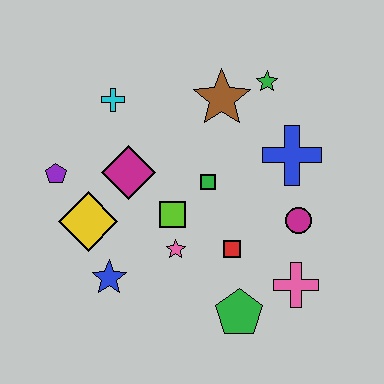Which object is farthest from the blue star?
The green star is farthest from the blue star.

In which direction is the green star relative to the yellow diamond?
The green star is to the right of the yellow diamond.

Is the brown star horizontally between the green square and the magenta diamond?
No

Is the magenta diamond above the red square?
Yes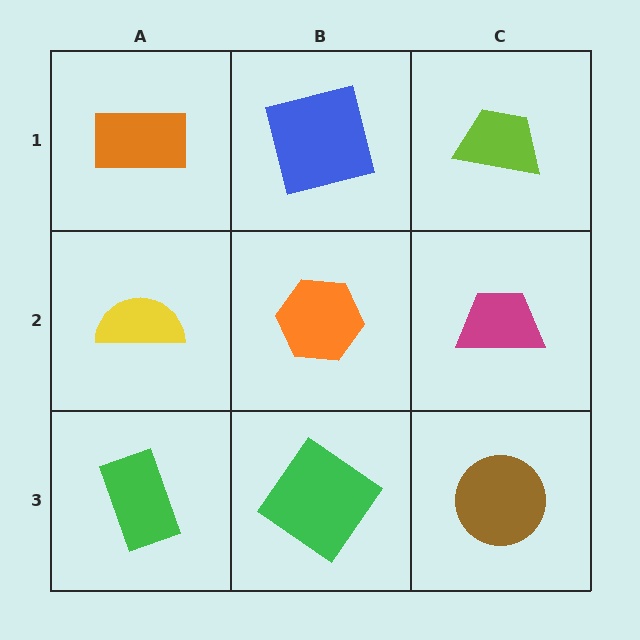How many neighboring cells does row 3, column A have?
2.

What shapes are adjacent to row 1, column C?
A magenta trapezoid (row 2, column C), a blue square (row 1, column B).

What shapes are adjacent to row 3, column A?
A yellow semicircle (row 2, column A), a green diamond (row 3, column B).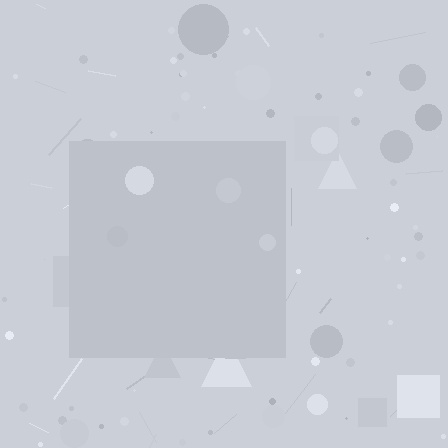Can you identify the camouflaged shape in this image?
The camouflaged shape is a square.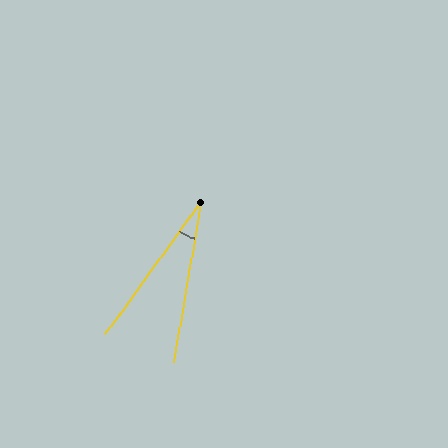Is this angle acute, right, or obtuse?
It is acute.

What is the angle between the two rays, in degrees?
Approximately 26 degrees.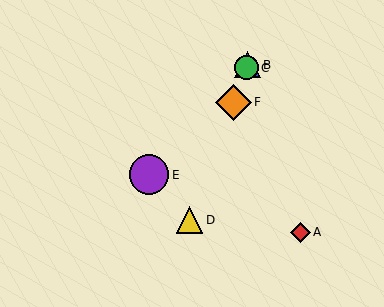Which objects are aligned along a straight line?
Objects B, C, D, F are aligned along a straight line.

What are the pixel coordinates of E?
Object E is at (149, 175).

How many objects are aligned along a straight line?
4 objects (B, C, D, F) are aligned along a straight line.